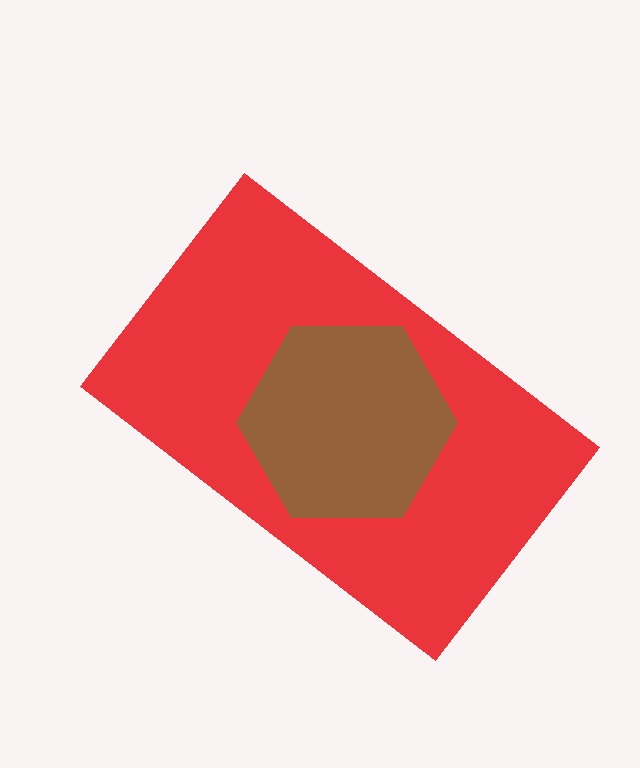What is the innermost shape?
The brown hexagon.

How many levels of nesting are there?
2.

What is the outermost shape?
The red rectangle.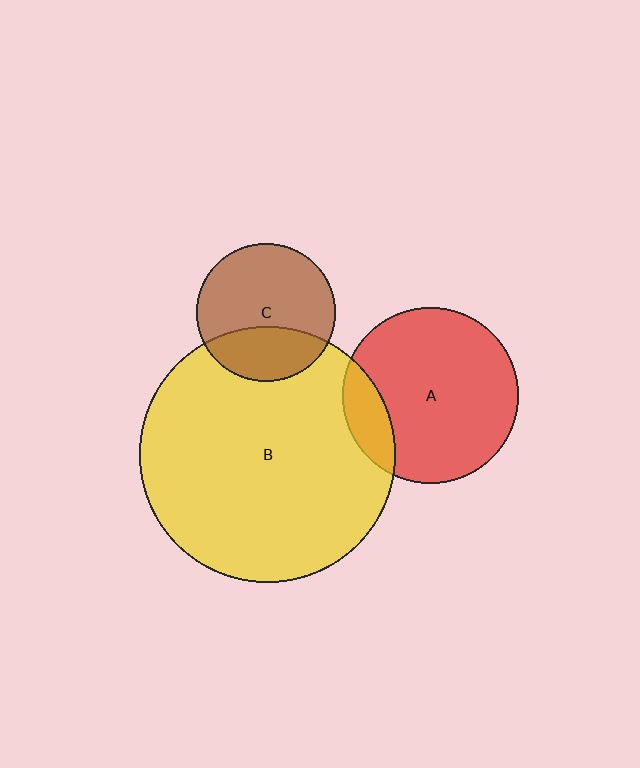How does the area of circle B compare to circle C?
Approximately 3.4 times.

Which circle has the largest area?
Circle B (yellow).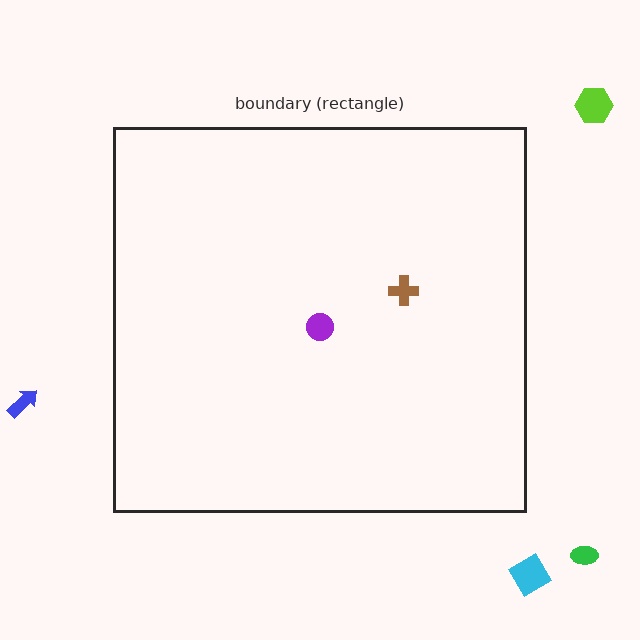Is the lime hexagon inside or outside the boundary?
Outside.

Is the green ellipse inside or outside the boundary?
Outside.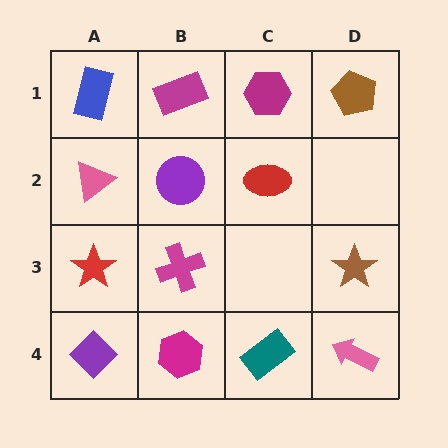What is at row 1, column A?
A blue rectangle.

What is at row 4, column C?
A teal rectangle.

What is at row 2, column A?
A pink triangle.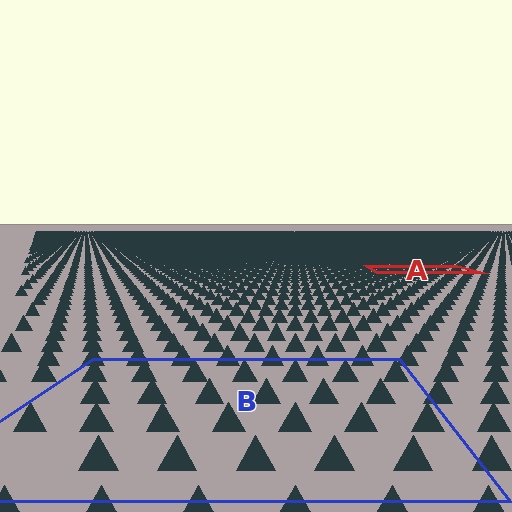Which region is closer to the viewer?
Region B is closer. The texture elements there are larger and more spread out.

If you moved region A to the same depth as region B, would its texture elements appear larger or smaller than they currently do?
They would appear larger. At a closer depth, the same texture elements are projected at a bigger on-screen size.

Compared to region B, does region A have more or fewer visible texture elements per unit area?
Region A has more texture elements per unit area — they are packed more densely because it is farther away.